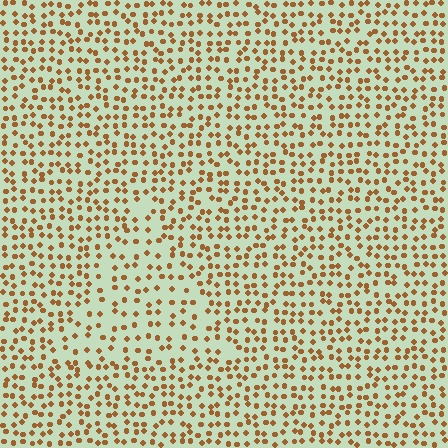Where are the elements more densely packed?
The elements are more densely packed outside the triangle boundary.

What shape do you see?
I see a triangle.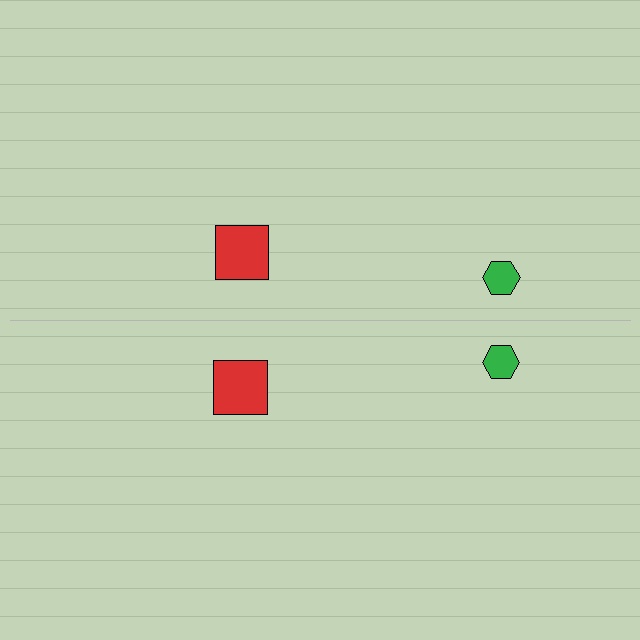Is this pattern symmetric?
Yes, this pattern has bilateral (reflection) symmetry.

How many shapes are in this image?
There are 4 shapes in this image.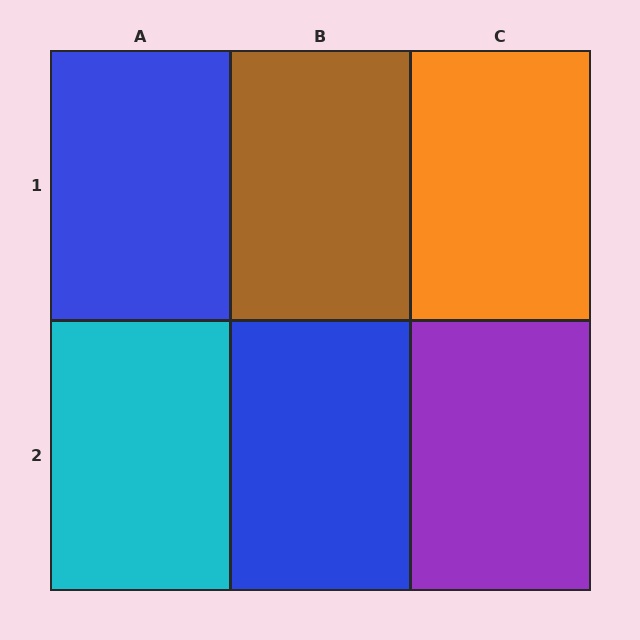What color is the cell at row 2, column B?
Blue.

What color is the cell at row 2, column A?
Cyan.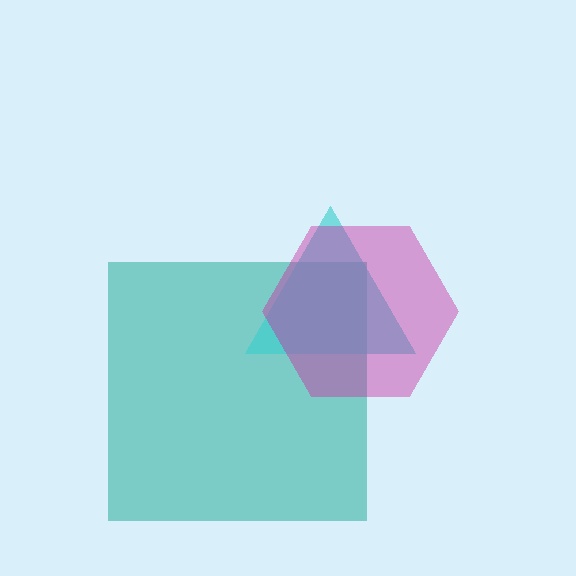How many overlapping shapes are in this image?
There are 3 overlapping shapes in the image.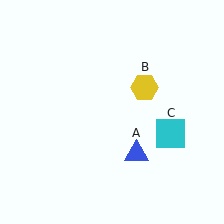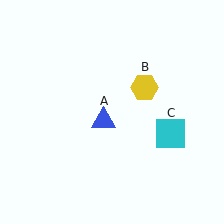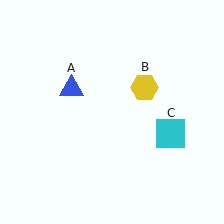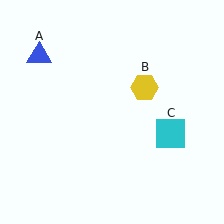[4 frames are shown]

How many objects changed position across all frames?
1 object changed position: blue triangle (object A).